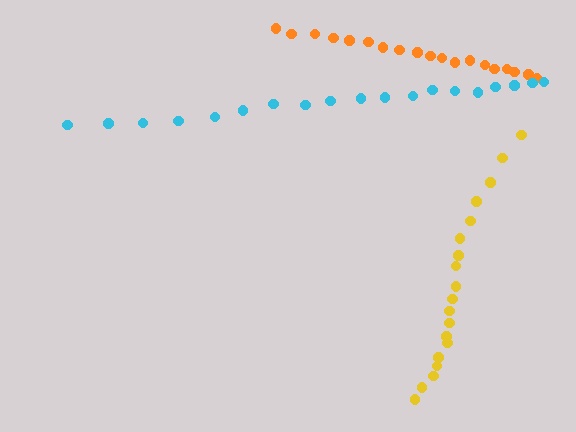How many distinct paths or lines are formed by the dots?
There are 3 distinct paths.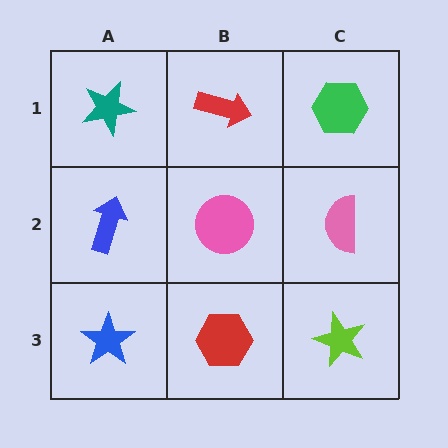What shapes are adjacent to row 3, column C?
A pink semicircle (row 2, column C), a red hexagon (row 3, column B).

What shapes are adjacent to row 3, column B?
A pink circle (row 2, column B), a blue star (row 3, column A), a lime star (row 3, column C).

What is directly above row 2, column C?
A green hexagon.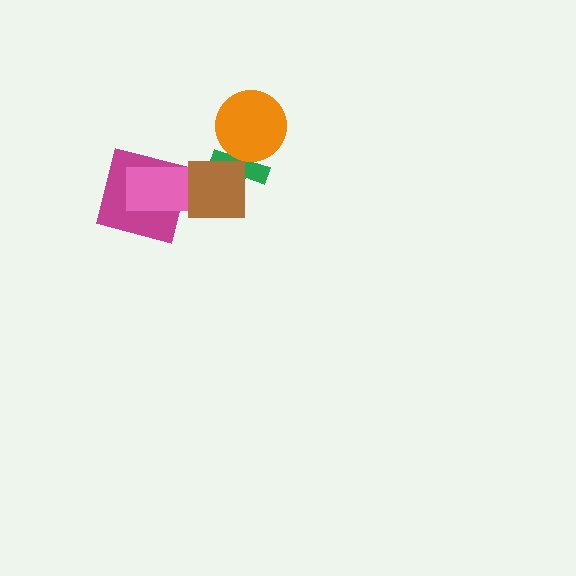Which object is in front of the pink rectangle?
The brown square is in front of the pink rectangle.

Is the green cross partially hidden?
Yes, it is partially covered by another shape.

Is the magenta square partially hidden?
Yes, it is partially covered by another shape.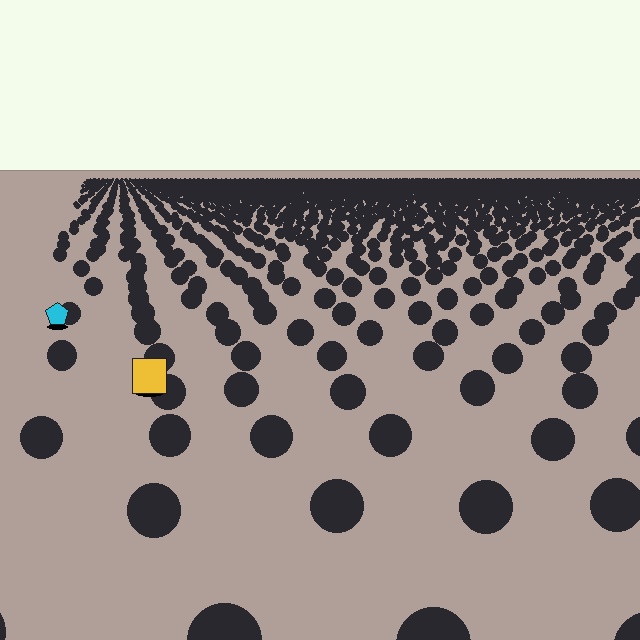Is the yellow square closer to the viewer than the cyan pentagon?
Yes. The yellow square is closer — you can tell from the texture gradient: the ground texture is coarser near it.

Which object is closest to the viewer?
The yellow square is closest. The texture marks near it are larger and more spread out.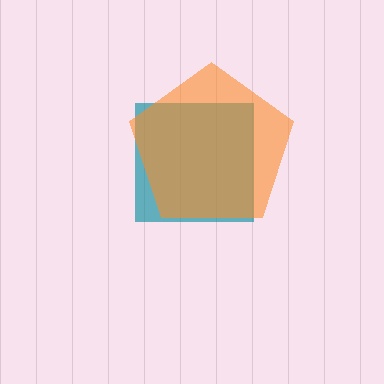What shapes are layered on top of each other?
The layered shapes are: a teal square, an orange pentagon.